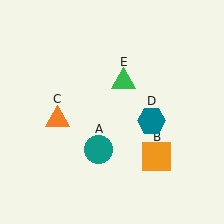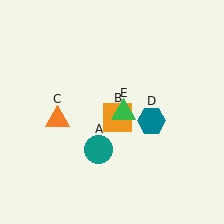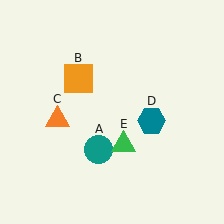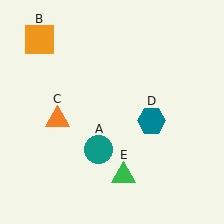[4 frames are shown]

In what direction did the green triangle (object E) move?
The green triangle (object E) moved down.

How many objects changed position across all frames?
2 objects changed position: orange square (object B), green triangle (object E).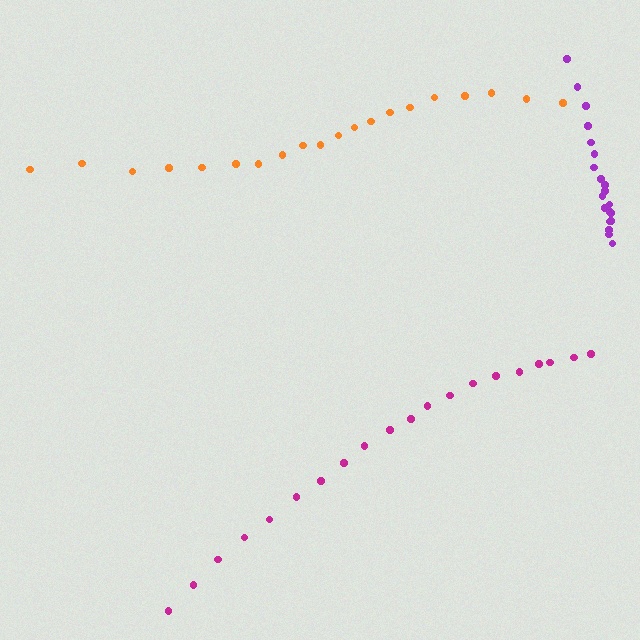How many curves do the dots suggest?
There are 3 distinct paths.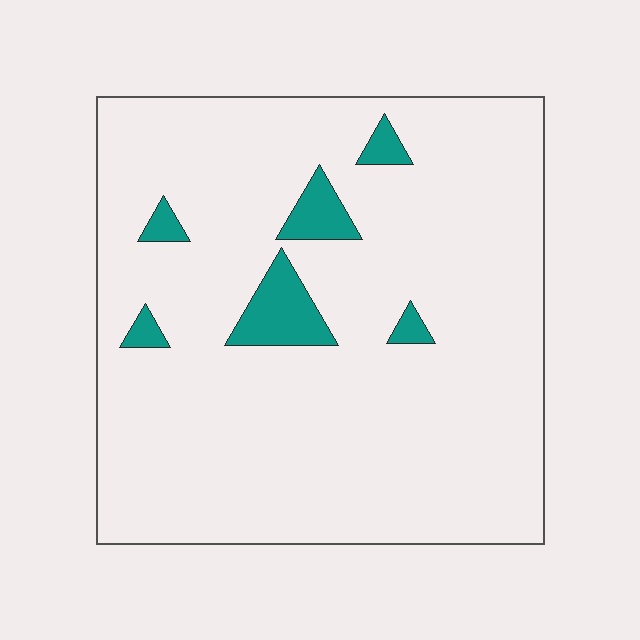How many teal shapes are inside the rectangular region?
6.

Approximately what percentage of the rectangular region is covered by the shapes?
Approximately 5%.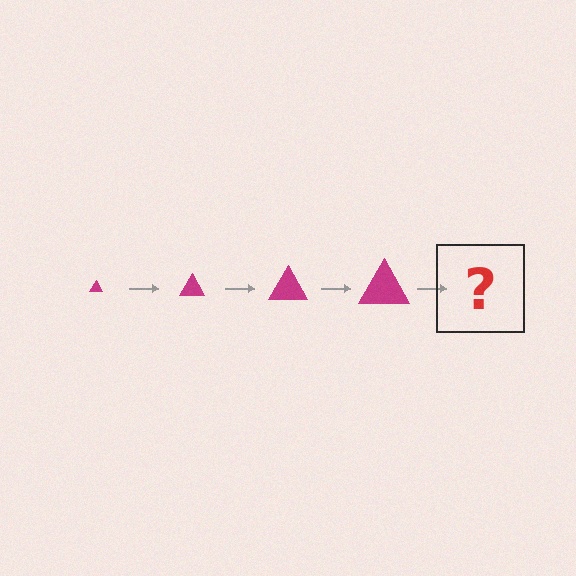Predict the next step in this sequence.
The next step is a magenta triangle, larger than the previous one.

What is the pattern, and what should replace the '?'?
The pattern is that the triangle gets progressively larger each step. The '?' should be a magenta triangle, larger than the previous one.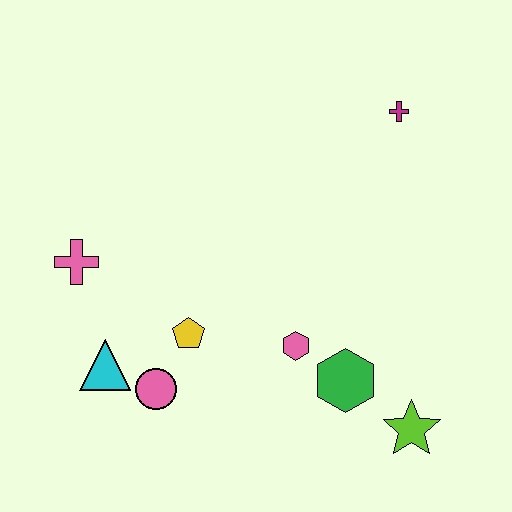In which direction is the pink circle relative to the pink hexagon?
The pink circle is to the left of the pink hexagon.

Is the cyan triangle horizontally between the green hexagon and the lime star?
No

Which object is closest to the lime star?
The green hexagon is closest to the lime star.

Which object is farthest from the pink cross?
The lime star is farthest from the pink cross.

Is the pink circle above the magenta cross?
No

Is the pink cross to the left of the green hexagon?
Yes